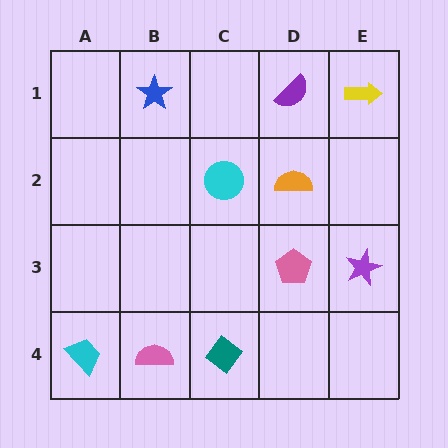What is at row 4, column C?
A teal diamond.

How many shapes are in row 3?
2 shapes.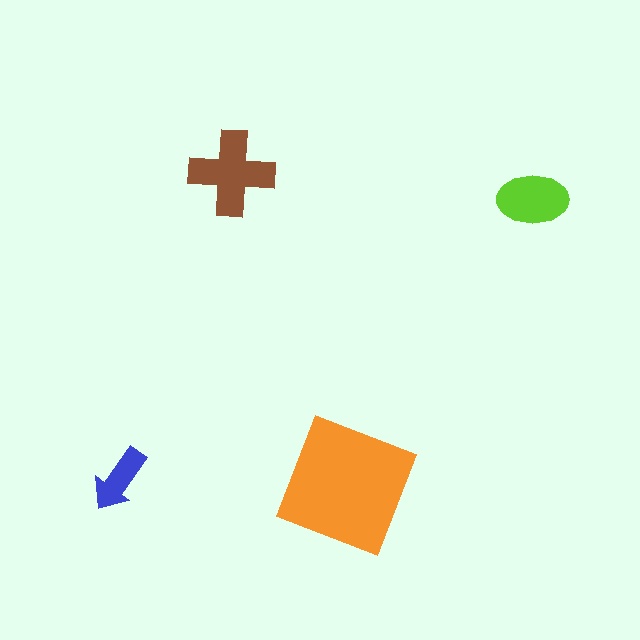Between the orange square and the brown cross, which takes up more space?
The orange square.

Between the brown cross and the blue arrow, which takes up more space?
The brown cross.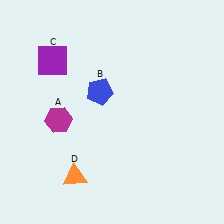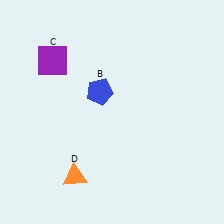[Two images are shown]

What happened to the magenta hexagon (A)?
The magenta hexagon (A) was removed in Image 2. It was in the bottom-left area of Image 1.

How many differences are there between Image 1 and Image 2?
There is 1 difference between the two images.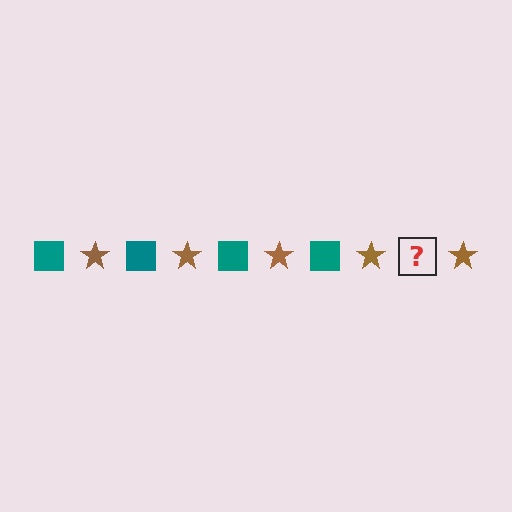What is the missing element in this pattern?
The missing element is a teal square.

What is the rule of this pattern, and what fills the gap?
The rule is that the pattern alternates between teal square and brown star. The gap should be filled with a teal square.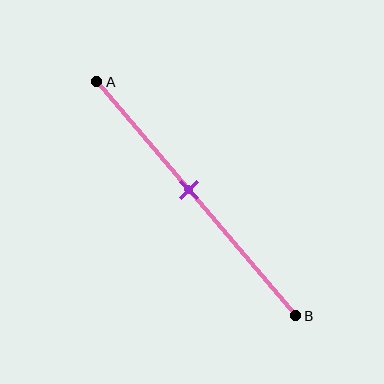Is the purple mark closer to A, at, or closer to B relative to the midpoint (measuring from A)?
The purple mark is closer to point A than the midpoint of segment AB.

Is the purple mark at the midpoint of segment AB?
No, the mark is at about 45% from A, not at the 50% midpoint.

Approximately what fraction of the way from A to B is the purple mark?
The purple mark is approximately 45% of the way from A to B.